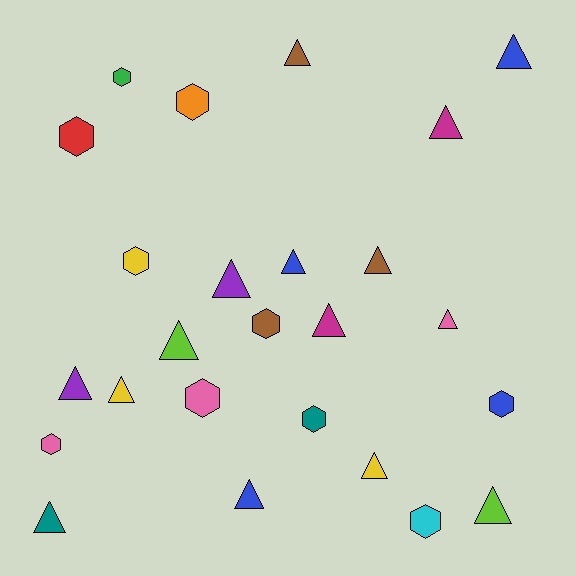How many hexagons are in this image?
There are 10 hexagons.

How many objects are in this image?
There are 25 objects.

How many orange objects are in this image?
There is 1 orange object.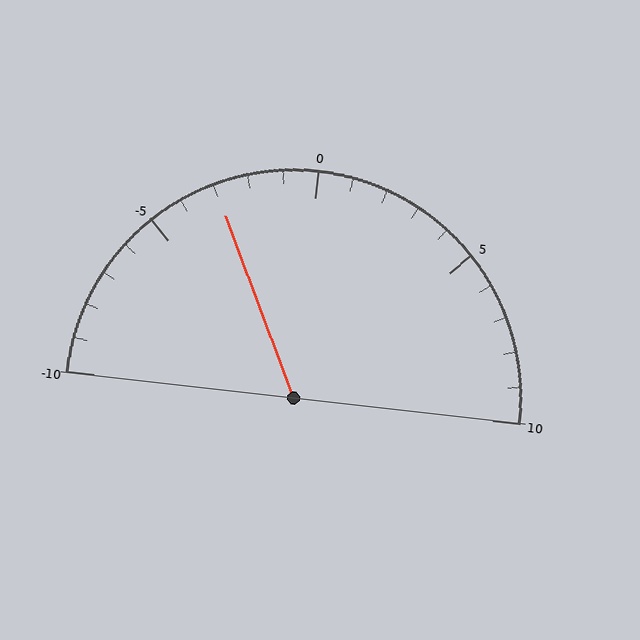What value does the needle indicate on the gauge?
The needle indicates approximately -3.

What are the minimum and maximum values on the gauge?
The gauge ranges from -10 to 10.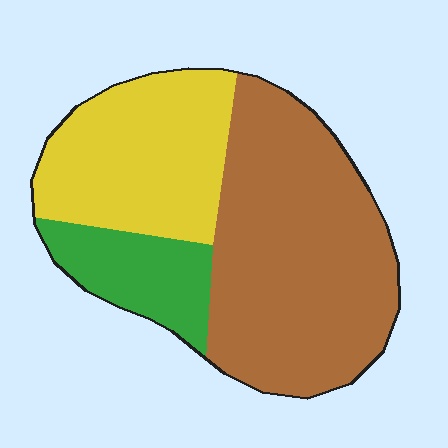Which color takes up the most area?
Brown, at roughly 55%.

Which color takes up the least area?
Green, at roughly 15%.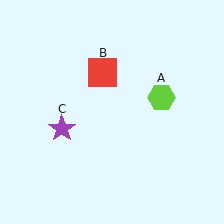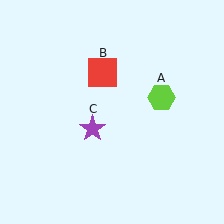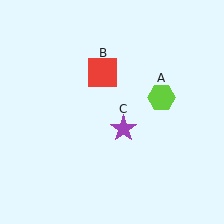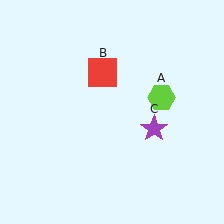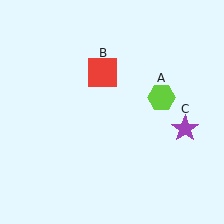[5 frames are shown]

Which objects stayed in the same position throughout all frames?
Lime hexagon (object A) and red square (object B) remained stationary.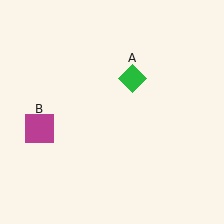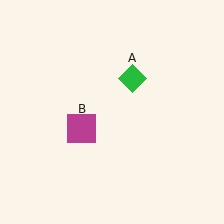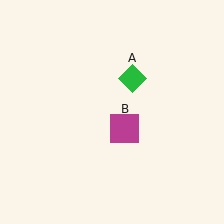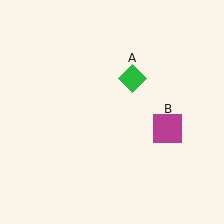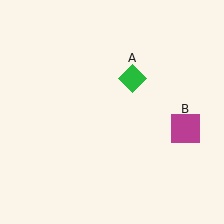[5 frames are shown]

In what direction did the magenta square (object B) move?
The magenta square (object B) moved right.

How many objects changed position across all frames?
1 object changed position: magenta square (object B).